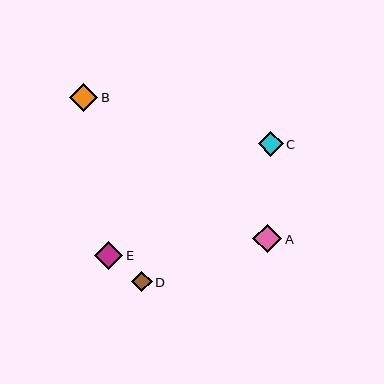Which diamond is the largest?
Diamond A is the largest with a size of approximately 29 pixels.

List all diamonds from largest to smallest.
From largest to smallest: A, E, B, C, D.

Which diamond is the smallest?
Diamond D is the smallest with a size of approximately 21 pixels.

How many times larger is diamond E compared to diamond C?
Diamond E is approximately 1.2 times the size of diamond C.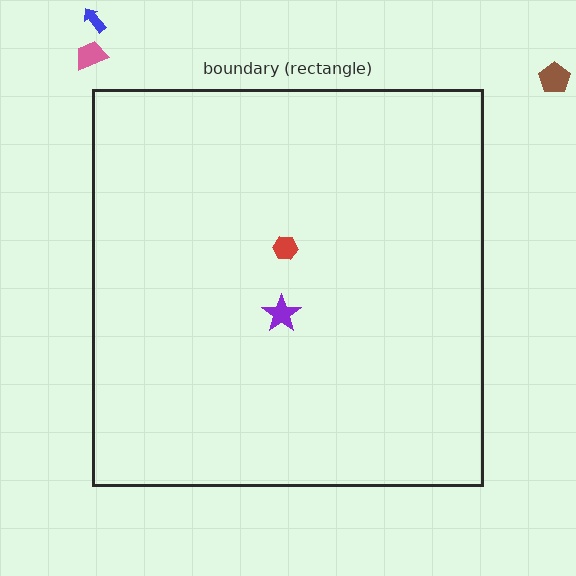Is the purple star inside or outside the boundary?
Inside.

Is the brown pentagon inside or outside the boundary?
Outside.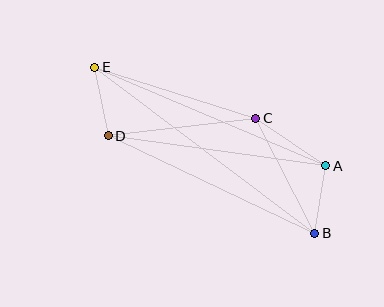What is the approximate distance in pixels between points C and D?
The distance between C and D is approximately 149 pixels.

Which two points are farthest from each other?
Points B and E are farthest from each other.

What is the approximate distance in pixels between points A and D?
The distance between A and D is approximately 220 pixels.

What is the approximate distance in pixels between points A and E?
The distance between A and E is approximately 251 pixels.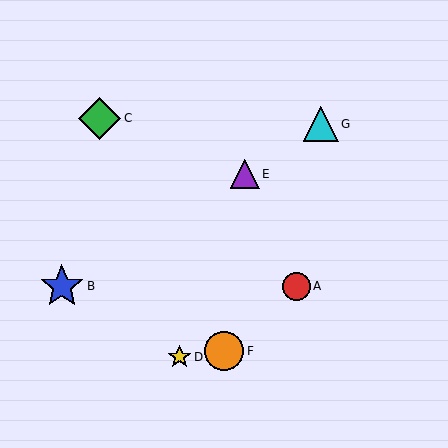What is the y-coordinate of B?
Object B is at y≈286.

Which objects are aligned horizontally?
Objects A, B are aligned horizontally.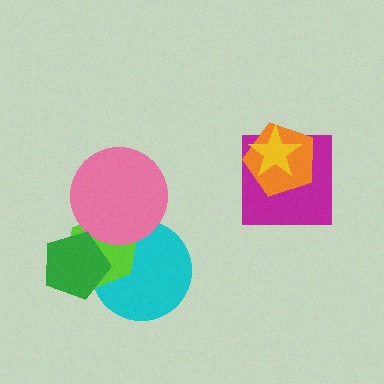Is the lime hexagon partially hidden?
Yes, it is partially covered by another shape.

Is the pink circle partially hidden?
No, no other shape covers it.